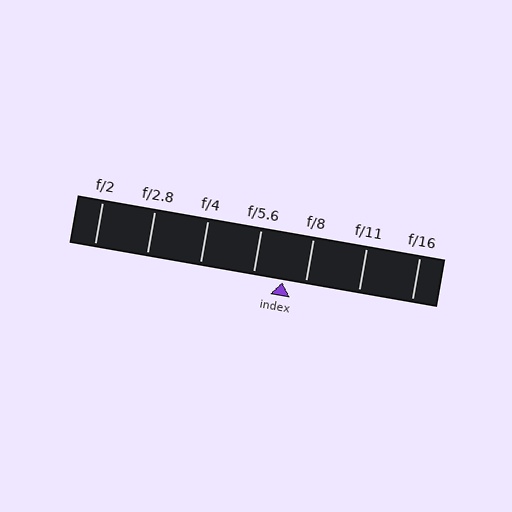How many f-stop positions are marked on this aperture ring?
There are 7 f-stop positions marked.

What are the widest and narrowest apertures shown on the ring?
The widest aperture shown is f/2 and the narrowest is f/16.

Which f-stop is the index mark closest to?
The index mark is closest to f/8.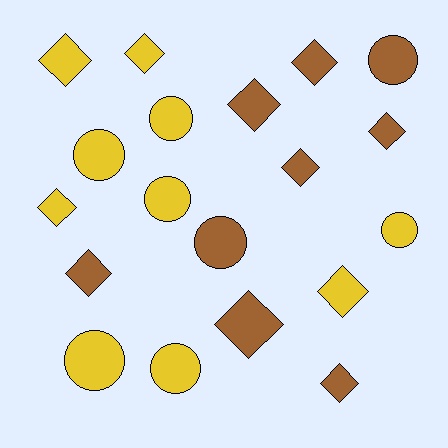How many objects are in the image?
There are 19 objects.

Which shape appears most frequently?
Diamond, with 11 objects.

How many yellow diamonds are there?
There are 4 yellow diamonds.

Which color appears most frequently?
Yellow, with 10 objects.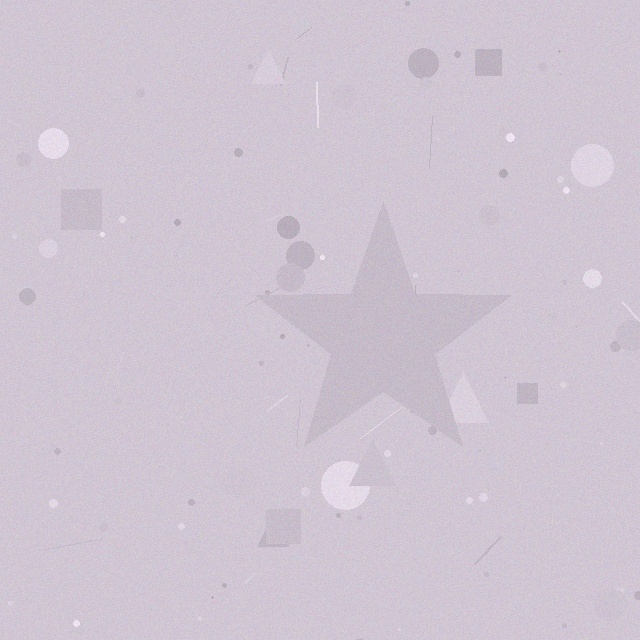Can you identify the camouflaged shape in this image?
The camouflaged shape is a star.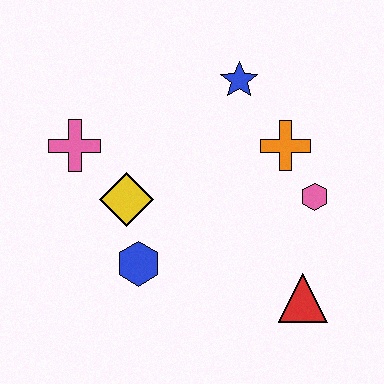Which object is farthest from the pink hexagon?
The pink cross is farthest from the pink hexagon.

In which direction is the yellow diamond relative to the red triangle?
The yellow diamond is to the left of the red triangle.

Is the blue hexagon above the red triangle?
Yes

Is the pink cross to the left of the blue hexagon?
Yes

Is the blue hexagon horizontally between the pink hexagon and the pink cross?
Yes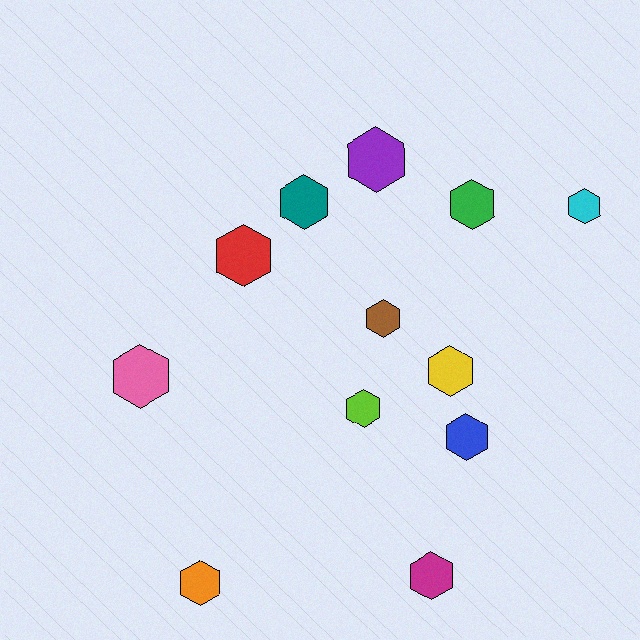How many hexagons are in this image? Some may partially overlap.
There are 12 hexagons.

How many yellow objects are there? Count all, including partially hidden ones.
There is 1 yellow object.